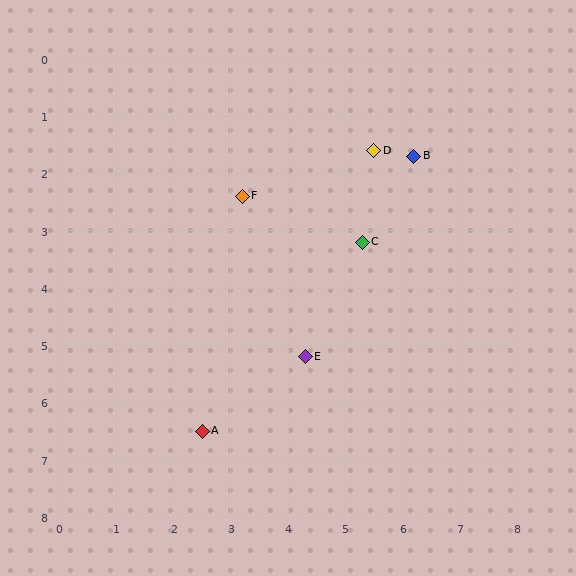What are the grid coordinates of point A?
Point A is at approximately (2.5, 6.5).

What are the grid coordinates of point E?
Point E is at approximately (4.3, 5.2).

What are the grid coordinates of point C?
Point C is at approximately (5.3, 3.2).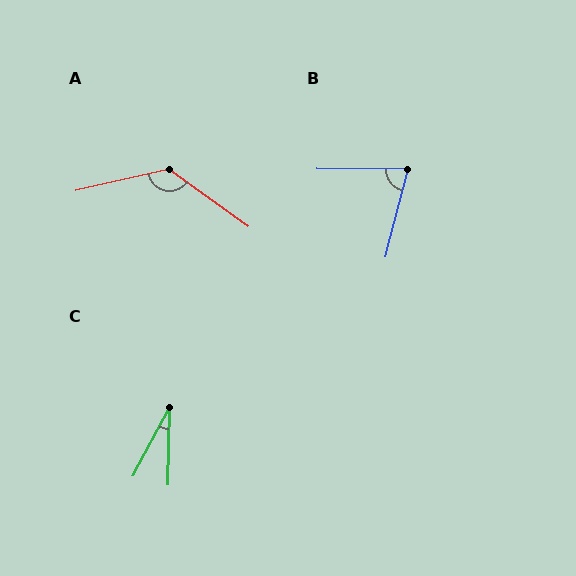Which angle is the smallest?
C, at approximately 27 degrees.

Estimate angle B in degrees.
Approximately 76 degrees.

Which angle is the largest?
A, at approximately 131 degrees.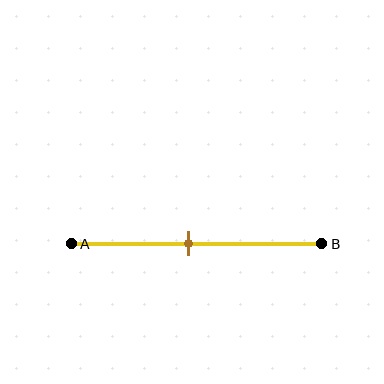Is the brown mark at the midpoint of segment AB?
No, the mark is at about 45% from A, not at the 50% midpoint.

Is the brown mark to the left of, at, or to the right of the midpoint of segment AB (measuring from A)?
The brown mark is to the left of the midpoint of segment AB.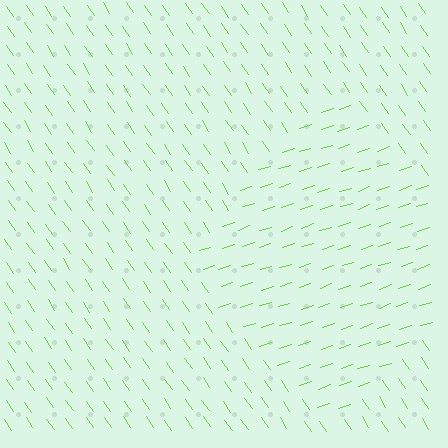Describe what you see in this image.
The image is filled with small lime line segments. A diamond region in the image has lines oriented differently from the surrounding lines, creating a visible texture boundary.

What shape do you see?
I see a diamond.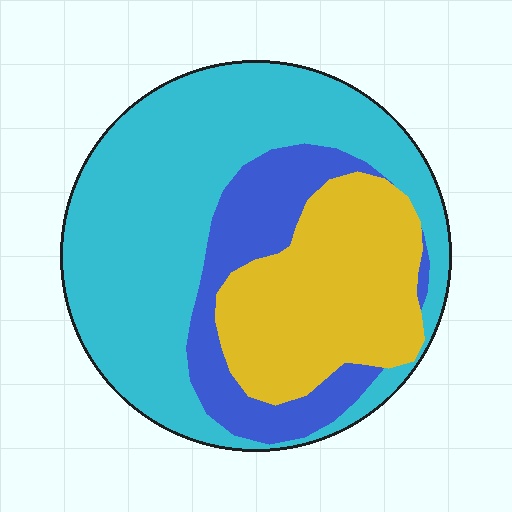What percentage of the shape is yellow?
Yellow takes up about one quarter (1/4) of the shape.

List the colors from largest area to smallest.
From largest to smallest: cyan, yellow, blue.